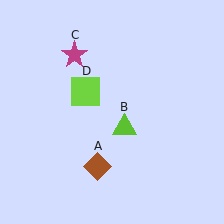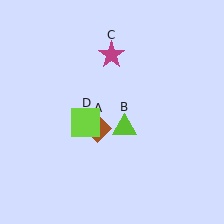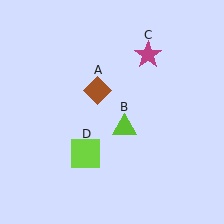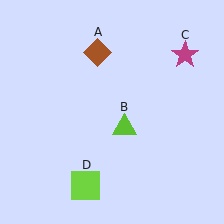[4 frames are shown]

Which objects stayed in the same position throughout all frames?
Lime triangle (object B) remained stationary.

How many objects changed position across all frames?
3 objects changed position: brown diamond (object A), magenta star (object C), lime square (object D).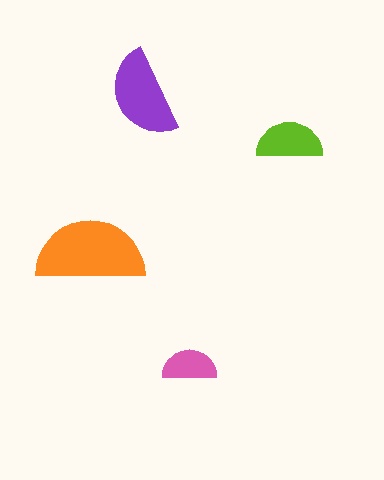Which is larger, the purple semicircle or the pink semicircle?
The purple one.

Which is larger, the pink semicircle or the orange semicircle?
The orange one.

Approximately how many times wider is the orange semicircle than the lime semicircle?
About 1.5 times wider.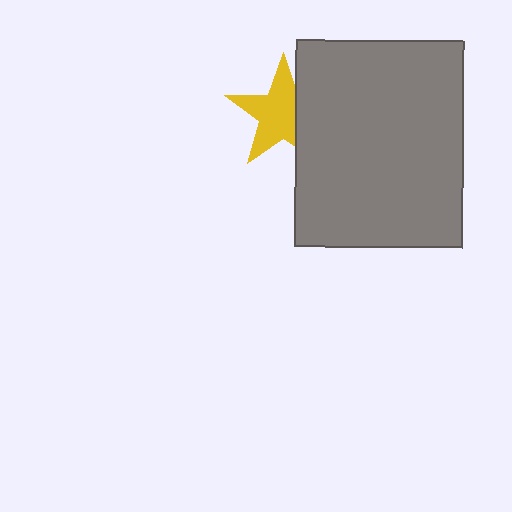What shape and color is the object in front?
The object in front is a gray rectangle.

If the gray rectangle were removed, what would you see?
You would see the complete yellow star.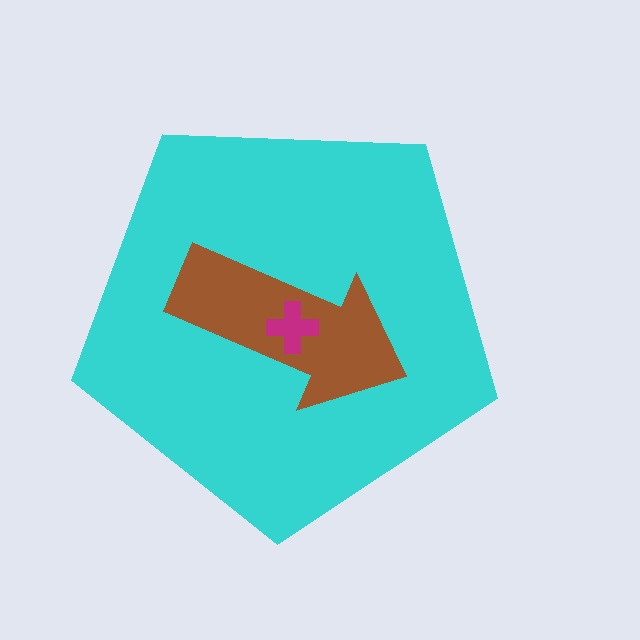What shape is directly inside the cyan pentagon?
The brown arrow.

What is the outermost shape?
The cyan pentagon.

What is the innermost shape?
The magenta cross.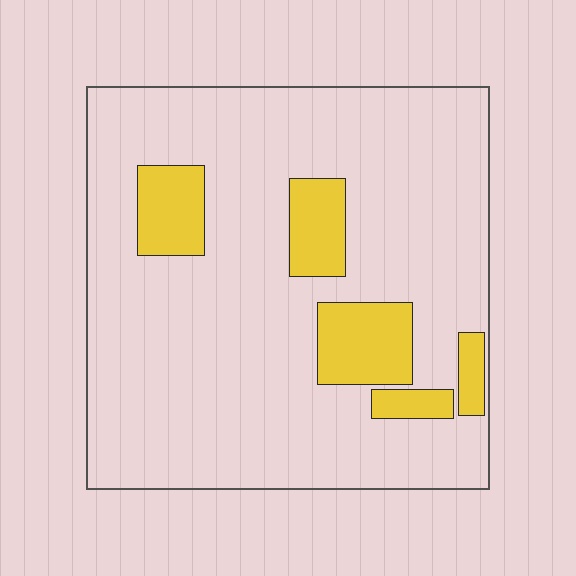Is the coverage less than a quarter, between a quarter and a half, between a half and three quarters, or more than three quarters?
Less than a quarter.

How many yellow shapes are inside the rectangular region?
5.